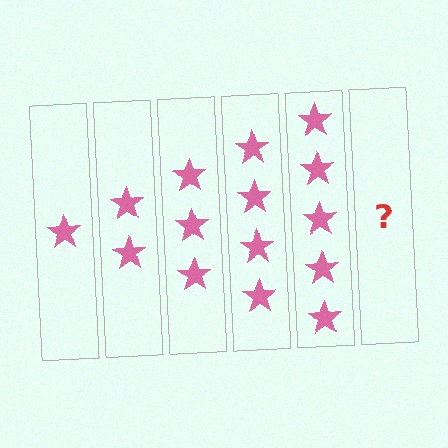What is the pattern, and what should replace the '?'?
The pattern is that each step adds one more star. The '?' should be 6 stars.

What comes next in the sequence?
The next element should be 6 stars.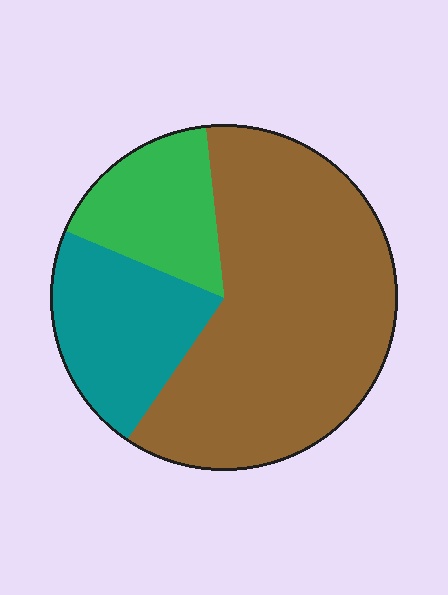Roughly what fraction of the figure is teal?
Teal covers around 20% of the figure.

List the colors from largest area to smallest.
From largest to smallest: brown, teal, green.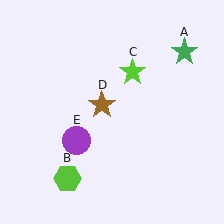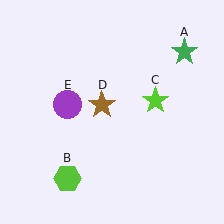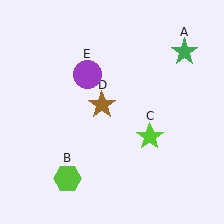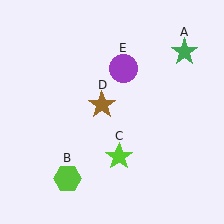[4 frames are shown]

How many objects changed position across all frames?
2 objects changed position: lime star (object C), purple circle (object E).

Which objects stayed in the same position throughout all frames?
Green star (object A) and lime hexagon (object B) and brown star (object D) remained stationary.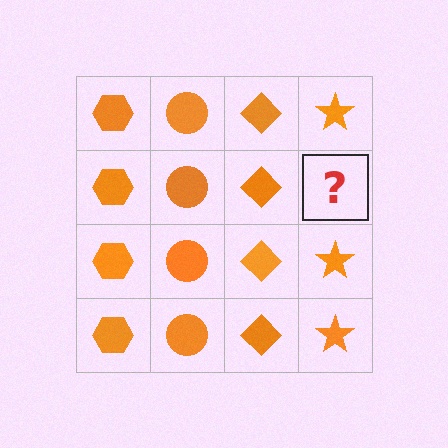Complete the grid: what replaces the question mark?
The question mark should be replaced with an orange star.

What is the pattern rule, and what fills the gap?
The rule is that each column has a consistent shape. The gap should be filled with an orange star.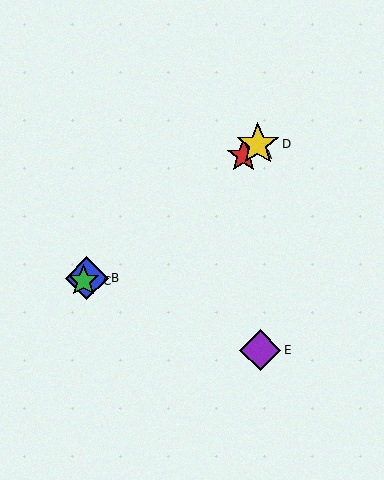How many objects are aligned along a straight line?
4 objects (A, B, C, D) are aligned along a straight line.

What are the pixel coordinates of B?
Object B is at (87, 278).